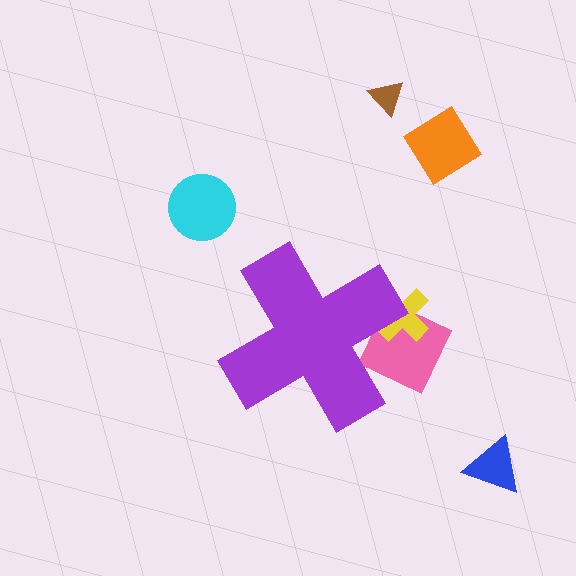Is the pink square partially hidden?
Yes, the pink square is partially hidden behind the purple cross.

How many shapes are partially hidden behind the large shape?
2 shapes are partially hidden.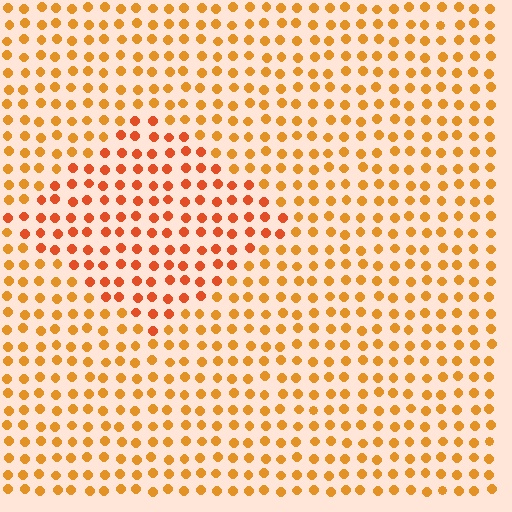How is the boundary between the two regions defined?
The boundary is defined purely by a slight shift in hue (about 22 degrees). Spacing, size, and orientation are identical on both sides.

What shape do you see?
I see a diamond.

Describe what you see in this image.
The image is filled with small orange elements in a uniform arrangement. A diamond-shaped region is visible where the elements are tinted to a slightly different hue, forming a subtle color boundary.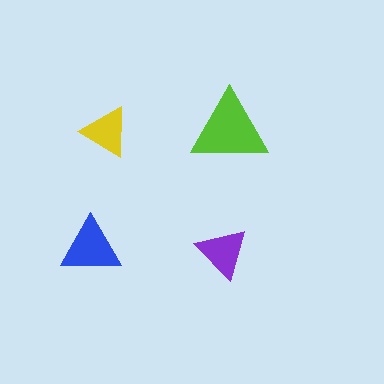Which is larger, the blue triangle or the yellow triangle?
The blue one.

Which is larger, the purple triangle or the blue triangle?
The blue one.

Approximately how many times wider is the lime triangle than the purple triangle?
About 1.5 times wider.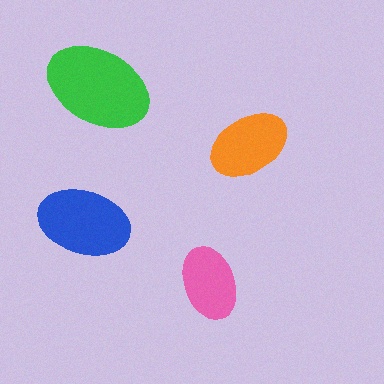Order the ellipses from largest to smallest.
the green one, the blue one, the orange one, the pink one.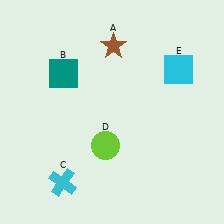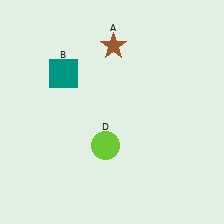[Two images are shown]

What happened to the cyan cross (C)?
The cyan cross (C) was removed in Image 2. It was in the bottom-left area of Image 1.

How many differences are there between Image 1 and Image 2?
There are 2 differences between the two images.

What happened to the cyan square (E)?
The cyan square (E) was removed in Image 2. It was in the top-right area of Image 1.